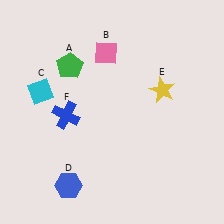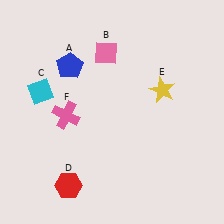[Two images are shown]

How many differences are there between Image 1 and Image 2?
There are 3 differences between the two images.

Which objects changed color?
A changed from green to blue. D changed from blue to red. F changed from blue to pink.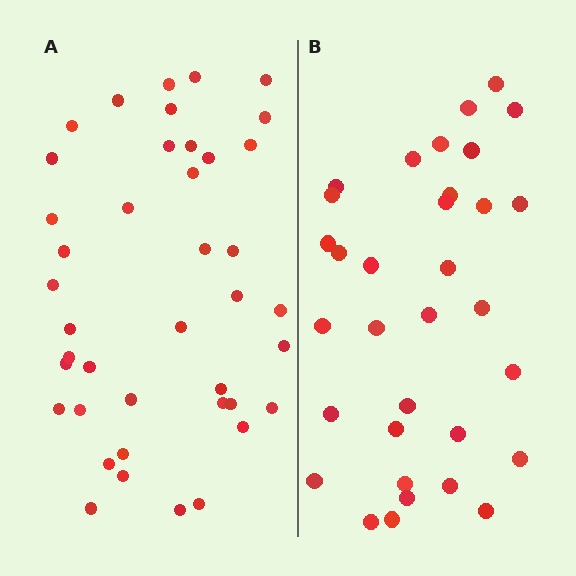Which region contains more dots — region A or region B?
Region A (the left region) has more dots.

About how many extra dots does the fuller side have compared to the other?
Region A has roughly 8 or so more dots than region B.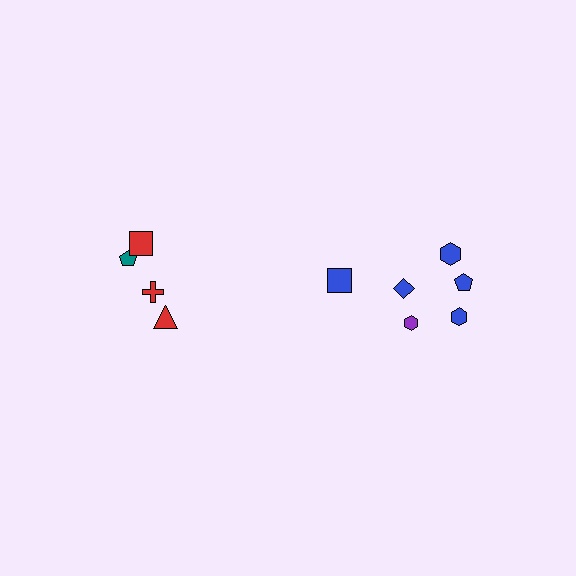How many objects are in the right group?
There are 6 objects.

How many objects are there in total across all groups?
There are 10 objects.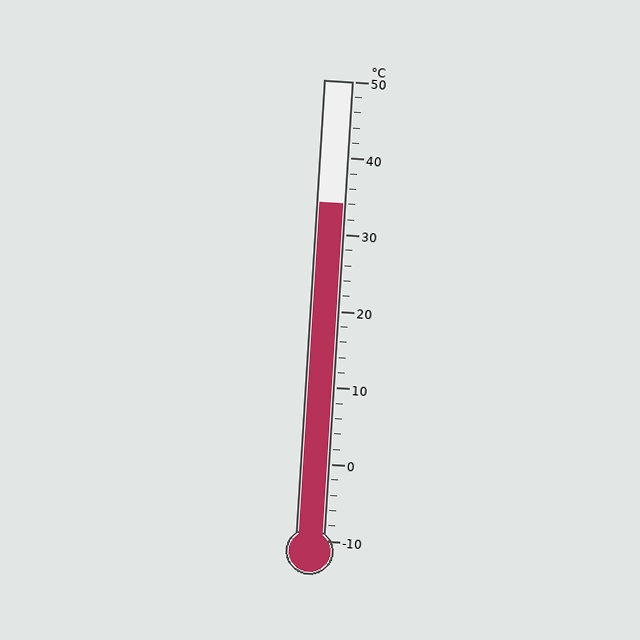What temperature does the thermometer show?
The thermometer shows approximately 34°C.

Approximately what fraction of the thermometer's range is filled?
The thermometer is filled to approximately 75% of its range.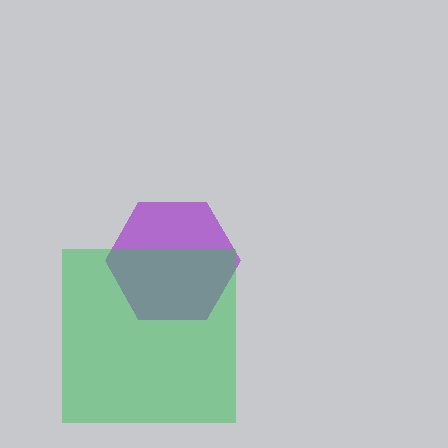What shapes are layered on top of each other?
The layered shapes are: a purple hexagon, a green square.